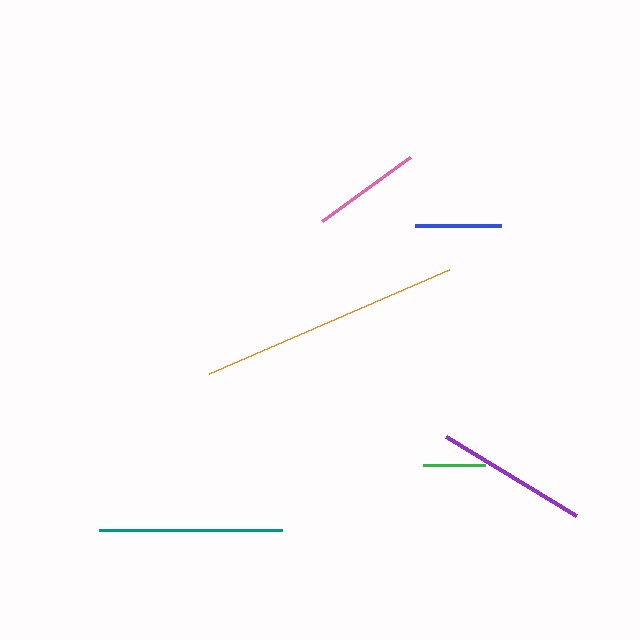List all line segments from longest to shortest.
From longest to shortest: orange, teal, purple, pink, blue, green.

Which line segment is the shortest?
The green line is the shortest at approximately 62 pixels.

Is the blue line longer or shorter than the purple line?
The purple line is longer than the blue line.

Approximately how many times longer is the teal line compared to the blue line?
The teal line is approximately 2.1 times the length of the blue line.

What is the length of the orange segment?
The orange segment is approximately 261 pixels long.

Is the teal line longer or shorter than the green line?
The teal line is longer than the green line.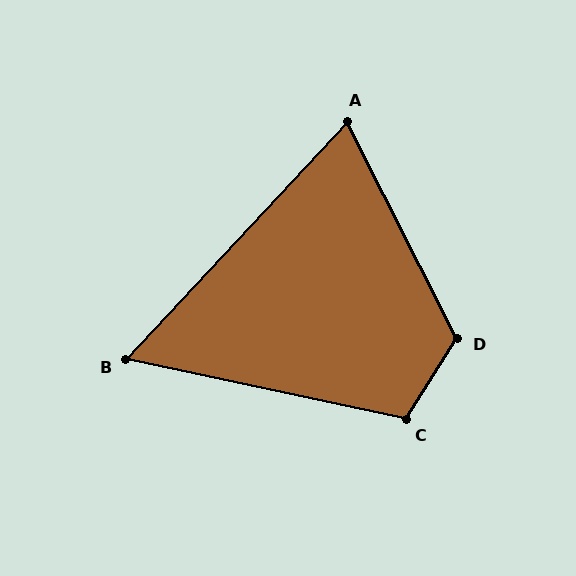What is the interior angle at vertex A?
Approximately 70 degrees (acute).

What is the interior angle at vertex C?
Approximately 110 degrees (obtuse).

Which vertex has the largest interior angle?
D, at approximately 121 degrees.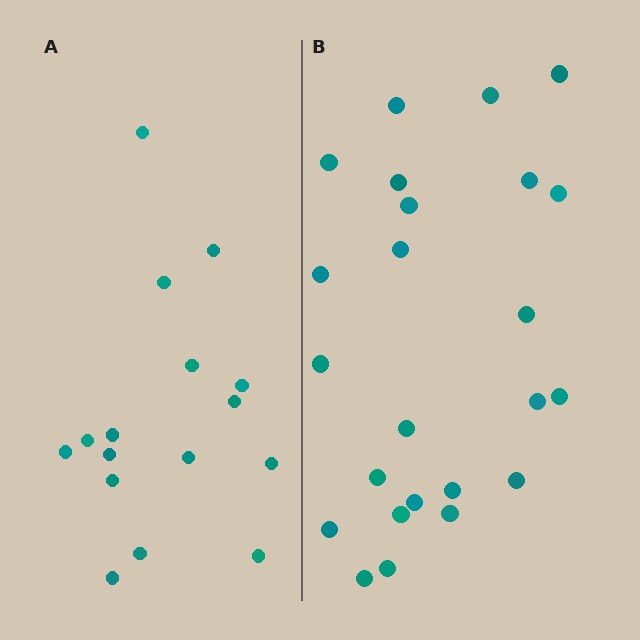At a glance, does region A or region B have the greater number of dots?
Region B (the right region) has more dots.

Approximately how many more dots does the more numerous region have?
Region B has roughly 8 or so more dots than region A.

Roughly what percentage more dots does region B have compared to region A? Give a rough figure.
About 50% more.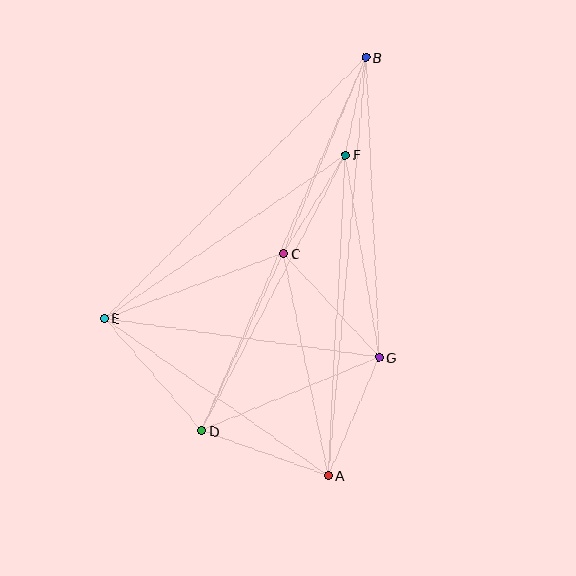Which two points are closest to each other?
Points B and F are closest to each other.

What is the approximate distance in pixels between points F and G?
The distance between F and G is approximately 205 pixels.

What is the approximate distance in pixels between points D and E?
The distance between D and E is approximately 148 pixels.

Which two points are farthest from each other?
Points A and B are farthest from each other.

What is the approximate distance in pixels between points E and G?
The distance between E and G is approximately 277 pixels.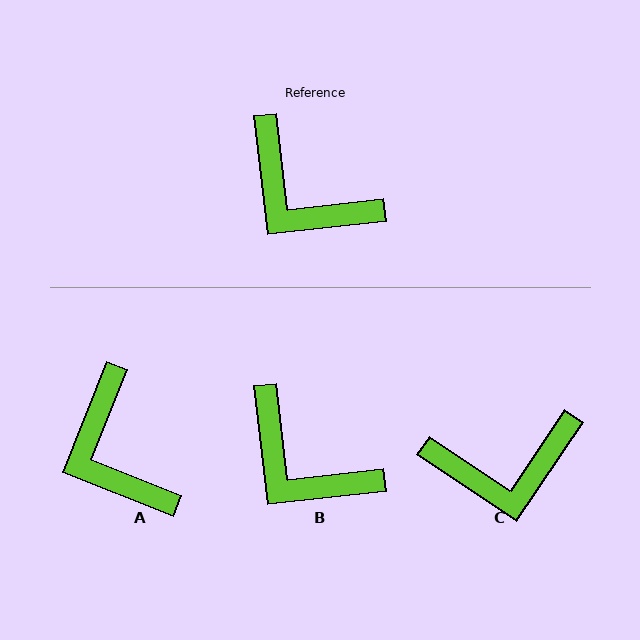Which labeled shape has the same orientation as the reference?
B.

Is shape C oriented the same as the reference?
No, it is off by about 50 degrees.